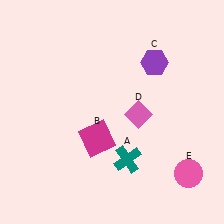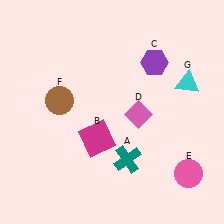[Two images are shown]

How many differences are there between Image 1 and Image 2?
There are 2 differences between the two images.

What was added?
A brown circle (F), a cyan triangle (G) were added in Image 2.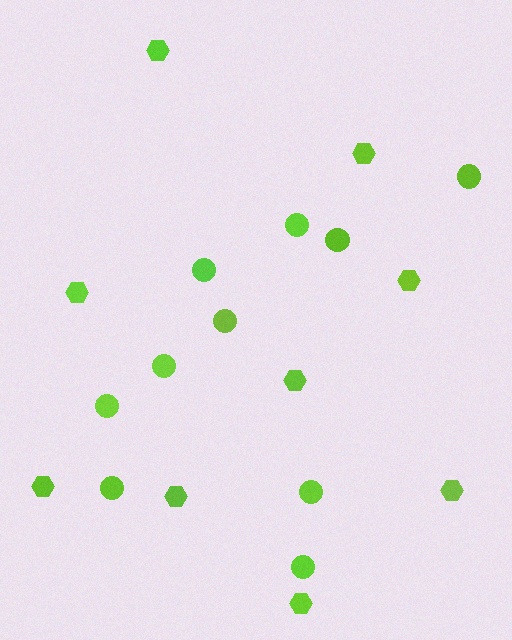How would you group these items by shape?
There are 2 groups: one group of circles (10) and one group of hexagons (9).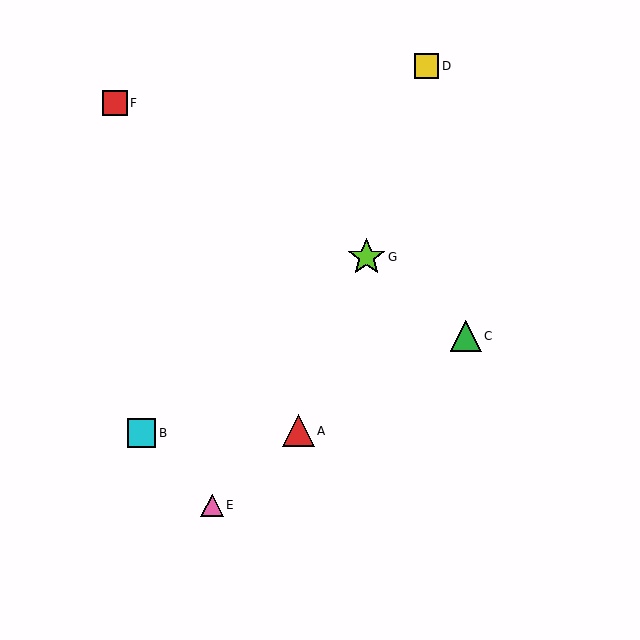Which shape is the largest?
The lime star (labeled G) is the largest.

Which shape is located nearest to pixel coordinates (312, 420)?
The red triangle (labeled A) at (298, 431) is nearest to that location.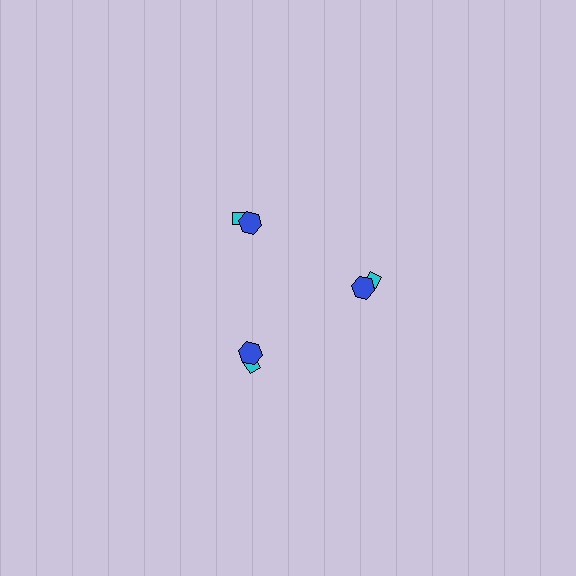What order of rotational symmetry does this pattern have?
This pattern has 3-fold rotational symmetry.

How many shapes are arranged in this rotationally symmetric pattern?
There are 6 shapes, arranged in 3 groups of 2.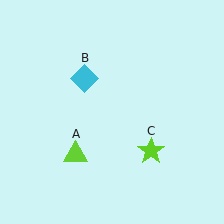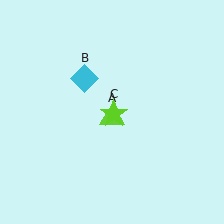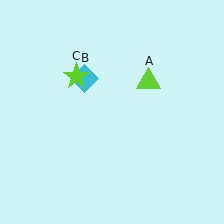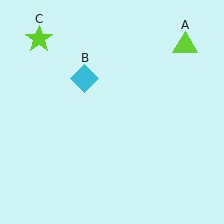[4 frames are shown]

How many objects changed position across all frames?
2 objects changed position: lime triangle (object A), lime star (object C).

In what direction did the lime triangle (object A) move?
The lime triangle (object A) moved up and to the right.